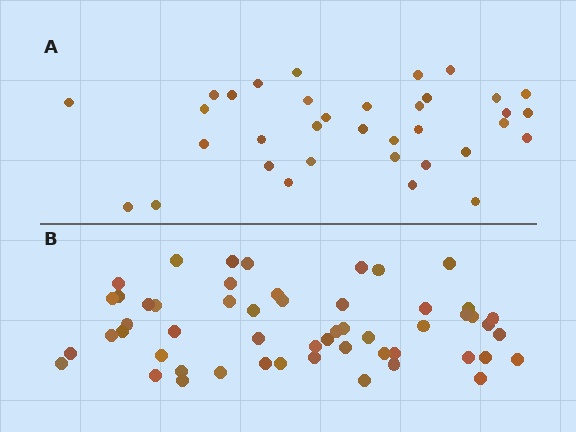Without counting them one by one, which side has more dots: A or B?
Region B (the bottom region) has more dots.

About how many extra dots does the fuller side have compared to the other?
Region B has approximately 20 more dots than region A.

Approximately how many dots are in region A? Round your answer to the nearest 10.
About 40 dots. (The exact count is 35, which rounds to 40.)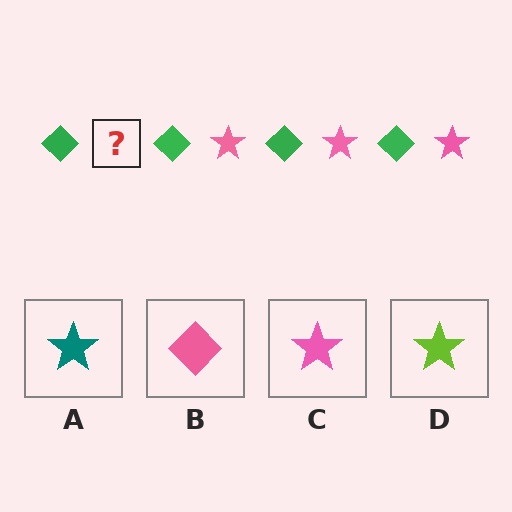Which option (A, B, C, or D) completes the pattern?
C.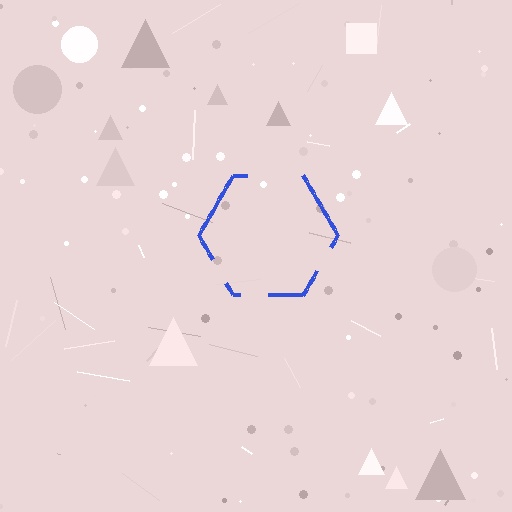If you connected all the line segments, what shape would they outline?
They would outline a hexagon.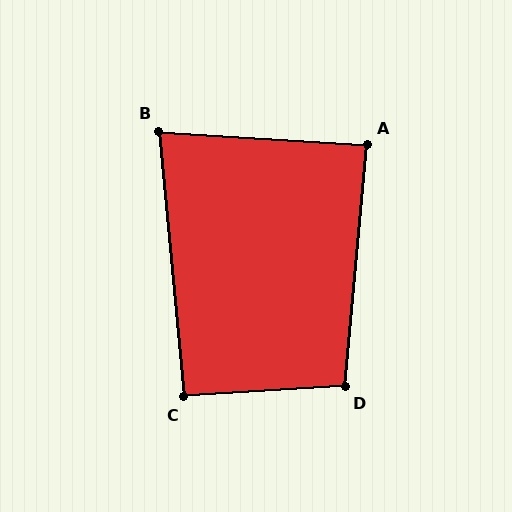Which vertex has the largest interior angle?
D, at approximately 99 degrees.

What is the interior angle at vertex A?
Approximately 88 degrees (approximately right).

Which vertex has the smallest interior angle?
B, at approximately 81 degrees.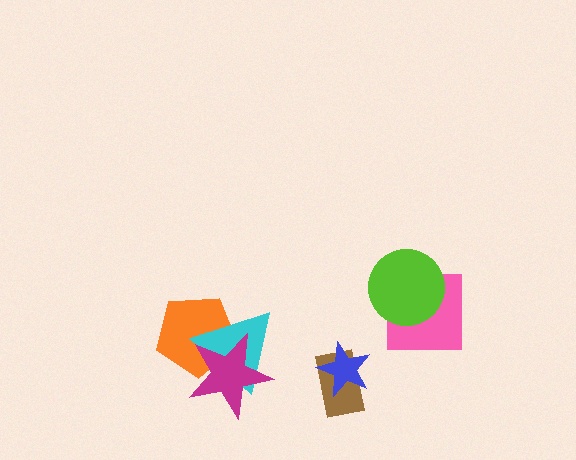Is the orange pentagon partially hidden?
Yes, it is partially covered by another shape.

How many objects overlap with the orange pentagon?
2 objects overlap with the orange pentagon.